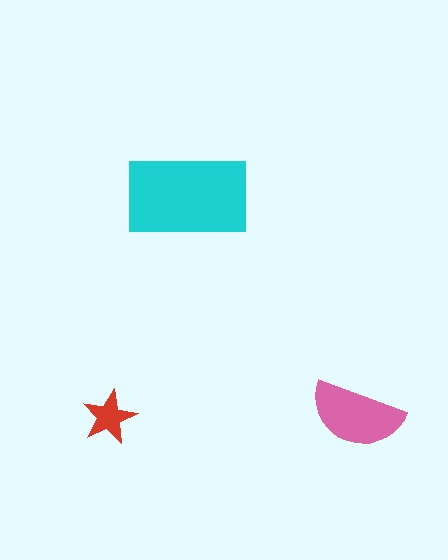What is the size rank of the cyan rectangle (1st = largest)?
1st.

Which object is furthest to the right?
The pink semicircle is rightmost.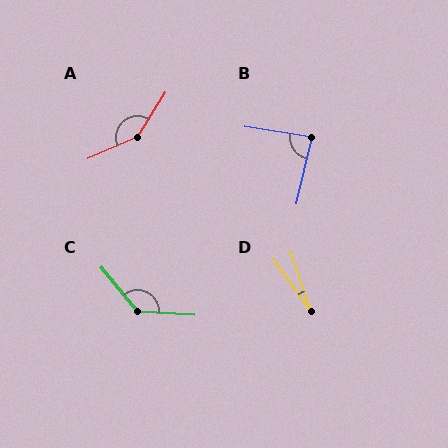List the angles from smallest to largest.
D (17°), B (86°), C (132°), A (145°).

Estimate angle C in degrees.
Approximately 132 degrees.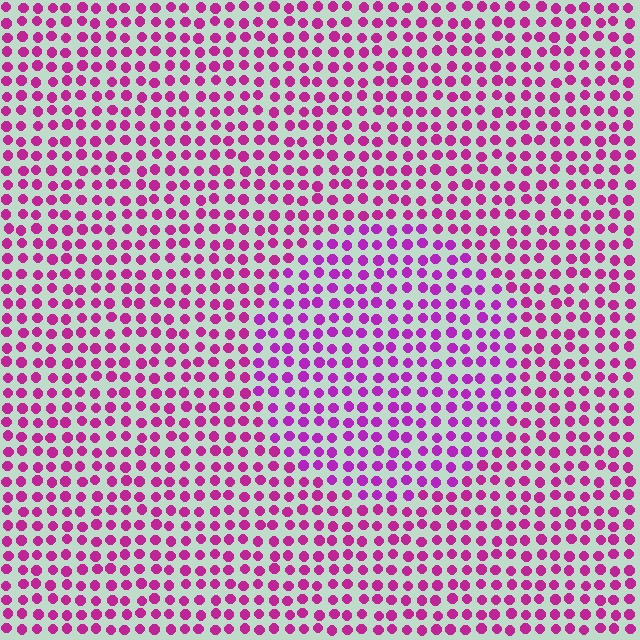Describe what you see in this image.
The image is filled with small magenta elements in a uniform arrangement. A circle-shaped region is visible where the elements are tinted to a slightly different hue, forming a subtle color boundary.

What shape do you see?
I see a circle.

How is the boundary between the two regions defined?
The boundary is defined purely by a slight shift in hue (about 20 degrees). Spacing, size, and orientation are identical on both sides.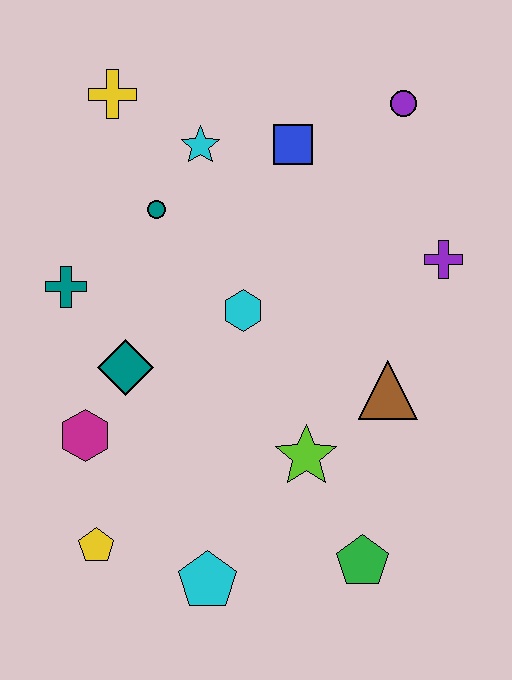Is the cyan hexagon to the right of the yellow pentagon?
Yes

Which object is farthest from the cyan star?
The green pentagon is farthest from the cyan star.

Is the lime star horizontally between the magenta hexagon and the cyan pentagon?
No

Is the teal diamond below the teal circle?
Yes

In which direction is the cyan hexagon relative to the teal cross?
The cyan hexagon is to the right of the teal cross.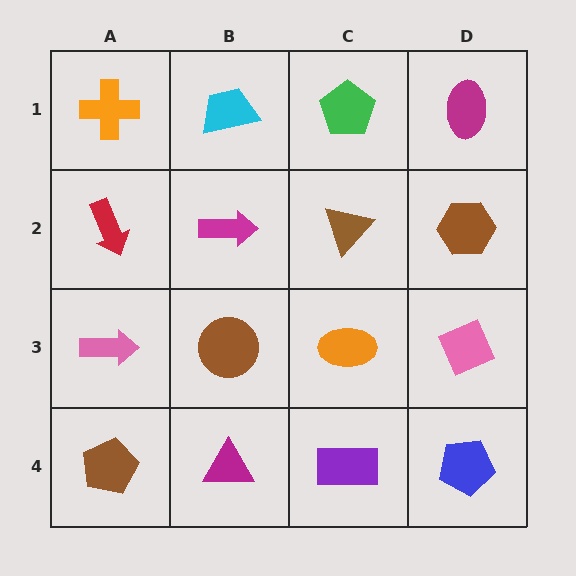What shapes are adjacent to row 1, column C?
A brown triangle (row 2, column C), a cyan trapezoid (row 1, column B), a magenta ellipse (row 1, column D).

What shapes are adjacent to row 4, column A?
A pink arrow (row 3, column A), a magenta triangle (row 4, column B).